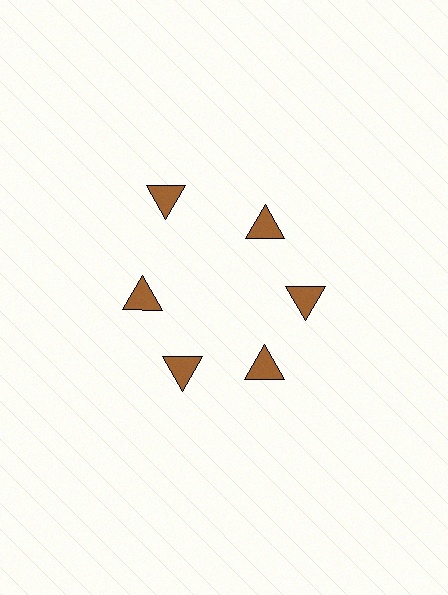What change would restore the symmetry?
The symmetry would be restored by moving it inward, back onto the ring so that all 6 triangles sit at equal angles and equal distance from the center.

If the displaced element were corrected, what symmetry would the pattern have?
It would have 6-fold rotational symmetry — the pattern would map onto itself every 60 degrees.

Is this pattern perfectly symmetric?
No. The 6 brown triangles are arranged in a ring, but one element near the 11 o'clock position is pushed outward from the center, breaking the 6-fold rotational symmetry.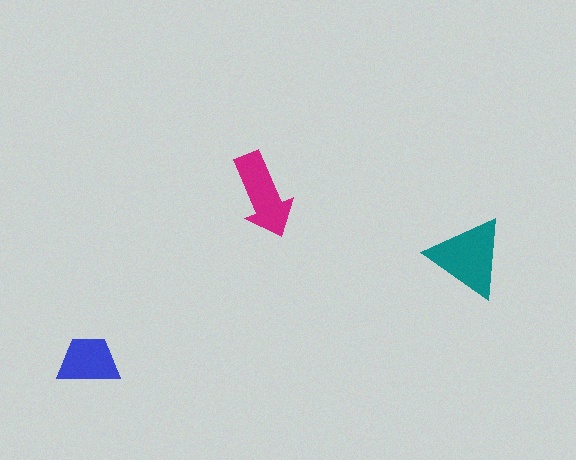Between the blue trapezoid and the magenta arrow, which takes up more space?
The magenta arrow.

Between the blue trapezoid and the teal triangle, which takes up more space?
The teal triangle.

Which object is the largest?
The teal triangle.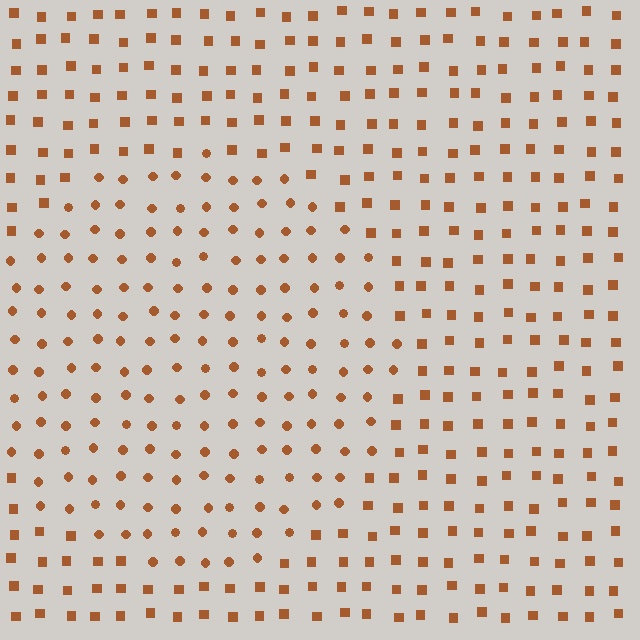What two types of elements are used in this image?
The image uses circles inside the circle region and squares outside it.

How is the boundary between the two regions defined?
The boundary is defined by a change in element shape: circles inside vs. squares outside. All elements share the same color and spacing.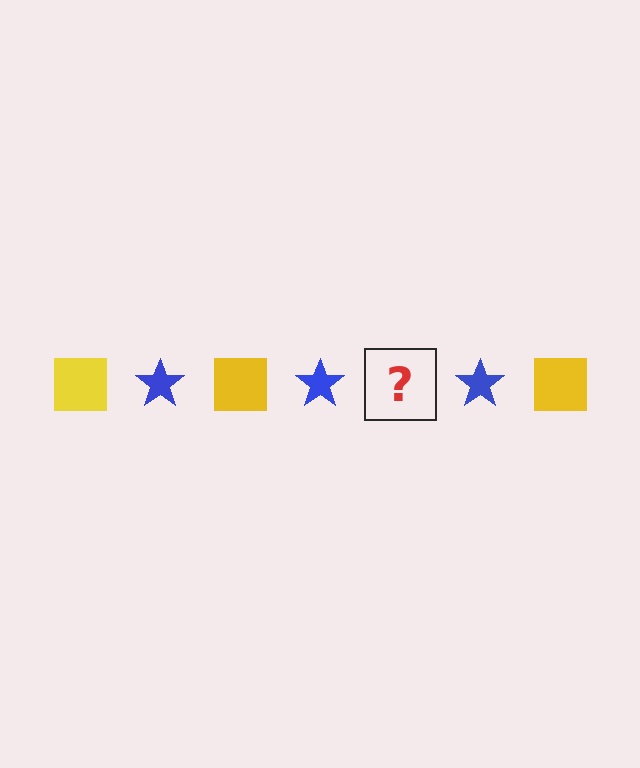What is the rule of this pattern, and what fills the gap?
The rule is that the pattern alternates between yellow square and blue star. The gap should be filled with a yellow square.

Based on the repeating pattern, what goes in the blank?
The blank should be a yellow square.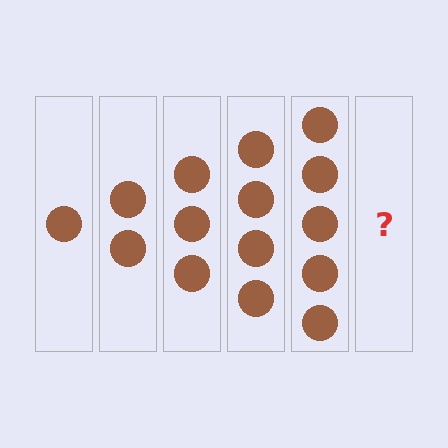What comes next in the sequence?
The next element should be 6 circles.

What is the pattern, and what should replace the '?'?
The pattern is that each step adds one more circle. The '?' should be 6 circles.